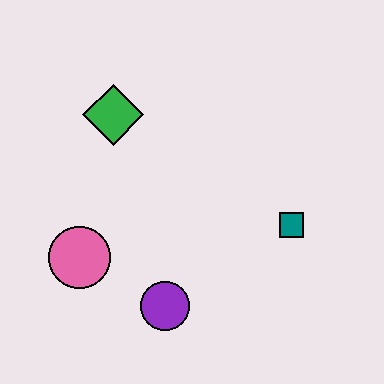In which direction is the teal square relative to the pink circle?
The teal square is to the right of the pink circle.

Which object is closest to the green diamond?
The pink circle is closest to the green diamond.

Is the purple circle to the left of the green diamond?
No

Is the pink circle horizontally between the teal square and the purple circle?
No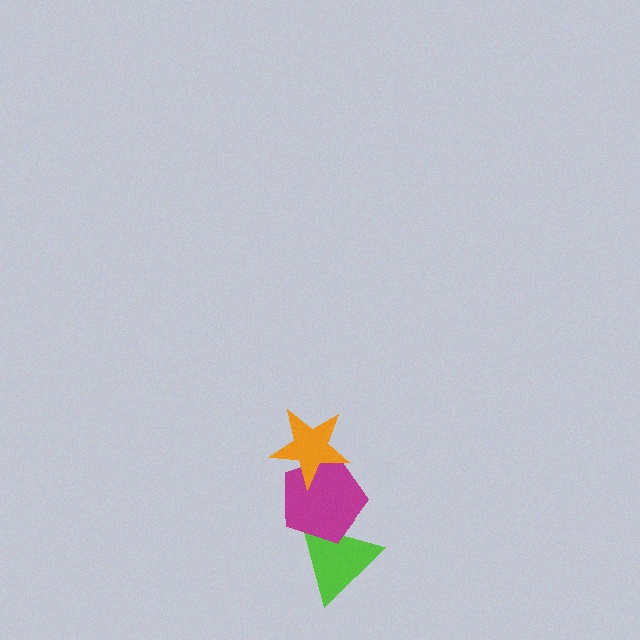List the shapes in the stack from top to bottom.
From top to bottom: the orange star, the magenta pentagon, the lime triangle.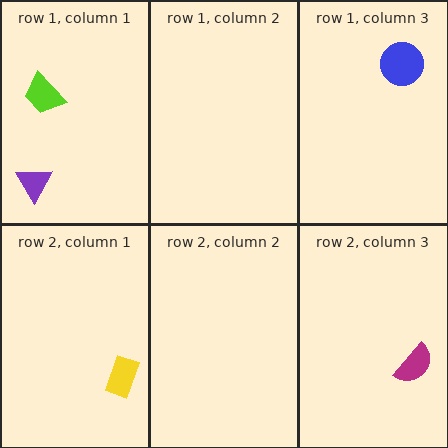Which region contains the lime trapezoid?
The row 1, column 1 region.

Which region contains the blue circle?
The row 1, column 3 region.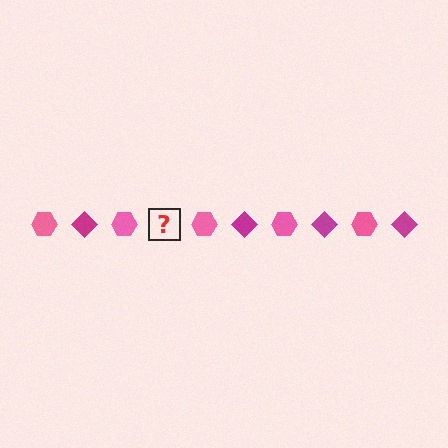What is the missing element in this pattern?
The missing element is a magenta diamond.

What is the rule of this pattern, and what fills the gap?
The rule is that the pattern alternates between pink hexagon and magenta diamond. The gap should be filled with a magenta diamond.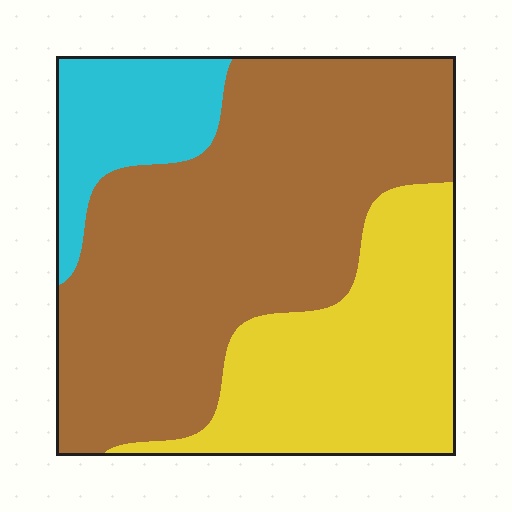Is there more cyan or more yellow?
Yellow.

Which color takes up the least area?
Cyan, at roughly 15%.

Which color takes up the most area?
Brown, at roughly 55%.